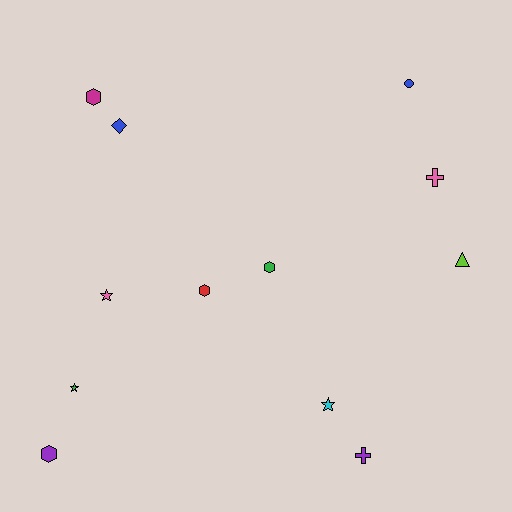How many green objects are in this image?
There are 2 green objects.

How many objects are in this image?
There are 12 objects.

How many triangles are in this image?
There is 1 triangle.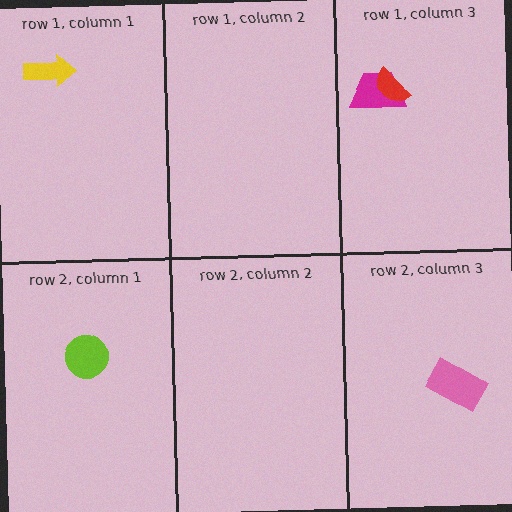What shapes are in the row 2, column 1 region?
The lime circle.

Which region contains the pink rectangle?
The row 2, column 3 region.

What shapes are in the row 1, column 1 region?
The yellow arrow.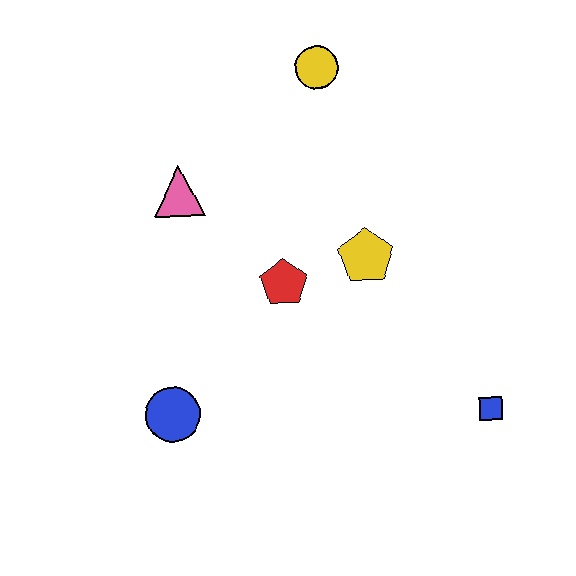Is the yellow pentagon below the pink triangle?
Yes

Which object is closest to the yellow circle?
The pink triangle is closest to the yellow circle.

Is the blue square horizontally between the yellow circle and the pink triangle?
No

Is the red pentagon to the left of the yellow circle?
Yes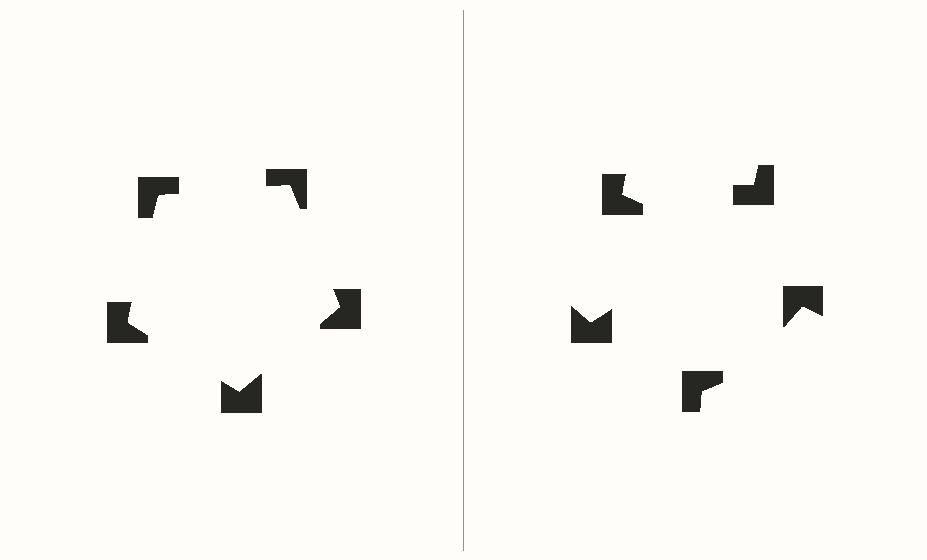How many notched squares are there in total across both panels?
10 — 5 on each side.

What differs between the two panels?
The notched squares are positioned identically on both sides; only the wedge orientations differ. On the left they align to a pentagon; on the right they are misaligned.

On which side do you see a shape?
An illusory pentagon appears on the left side. On the right side the wedge cuts are rotated, so no coherent shape forms.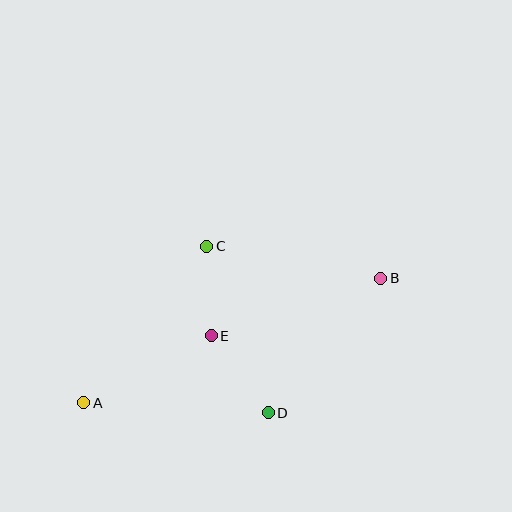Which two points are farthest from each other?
Points A and B are farthest from each other.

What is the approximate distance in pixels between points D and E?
The distance between D and E is approximately 96 pixels.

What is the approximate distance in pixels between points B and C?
The distance between B and C is approximately 177 pixels.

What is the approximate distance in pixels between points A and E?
The distance between A and E is approximately 144 pixels.